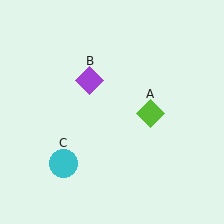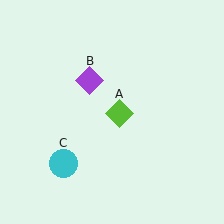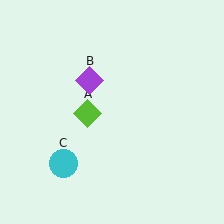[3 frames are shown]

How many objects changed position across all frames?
1 object changed position: lime diamond (object A).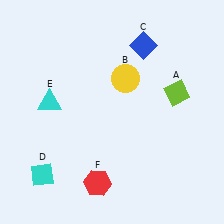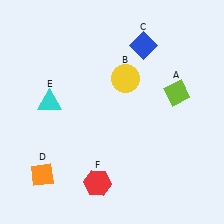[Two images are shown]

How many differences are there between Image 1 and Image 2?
There is 1 difference between the two images.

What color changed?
The diamond (D) changed from cyan in Image 1 to orange in Image 2.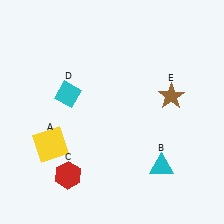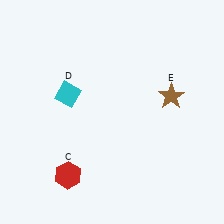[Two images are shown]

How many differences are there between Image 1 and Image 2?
There are 2 differences between the two images.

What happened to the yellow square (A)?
The yellow square (A) was removed in Image 2. It was in the bottom-left area of Image 1.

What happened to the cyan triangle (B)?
The cyan triangle (B) was removed in Image 2. It was in the bottom-right area of Image 1.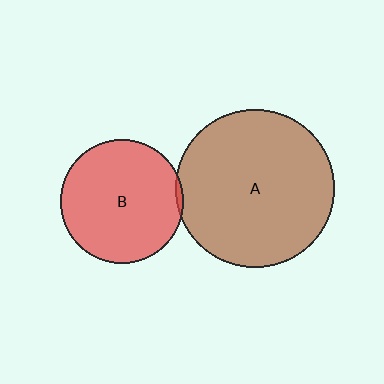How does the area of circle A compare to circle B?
Approximately 1.6 times.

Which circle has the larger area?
Circle A (brown).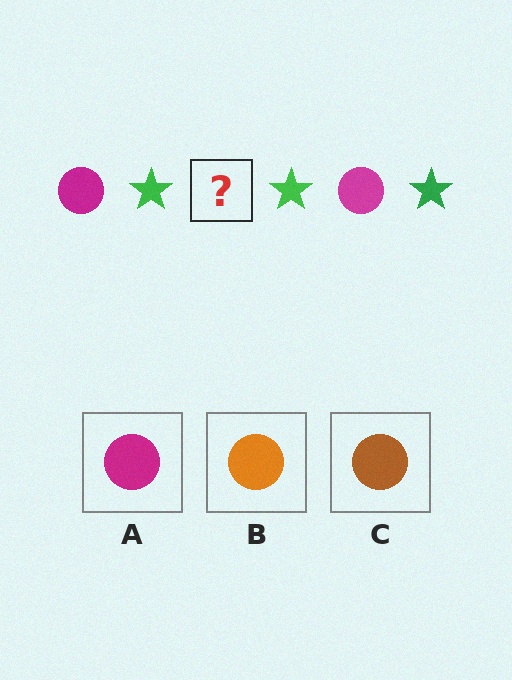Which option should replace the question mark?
Option A.